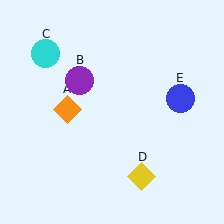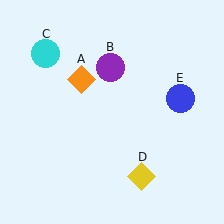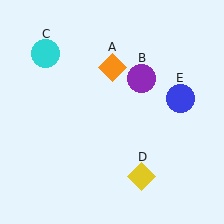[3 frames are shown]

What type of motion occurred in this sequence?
The orange diamond (object A), purple circle (object B) rotated clockwise around the center of the scene.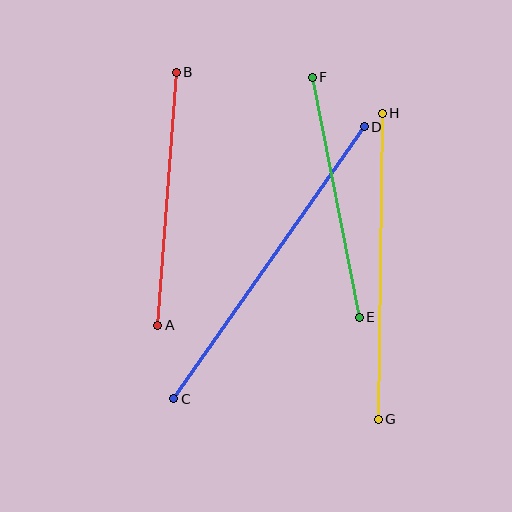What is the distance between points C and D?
The distance is approximately 332 pixels.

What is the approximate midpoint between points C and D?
The midpoint is at approximately (269, 263) pixels.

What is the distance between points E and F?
The distance is approximately 244 pixels.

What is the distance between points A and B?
The distance is approximately 254 pixels.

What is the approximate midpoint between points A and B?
The midpoint is at approximately (167, 199) pixels.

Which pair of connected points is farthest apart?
Points C and D are farthest apart.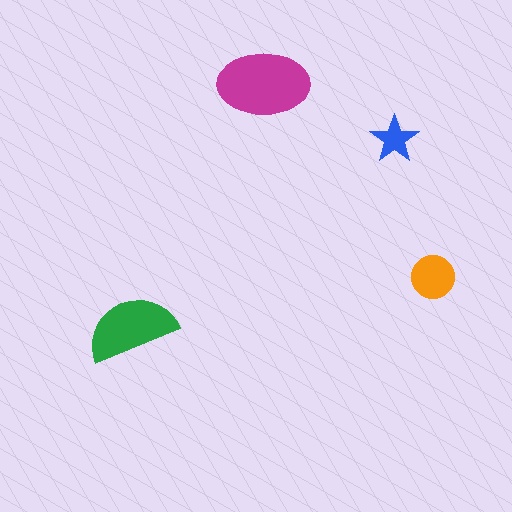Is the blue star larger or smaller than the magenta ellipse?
Smaller.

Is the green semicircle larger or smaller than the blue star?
Larger.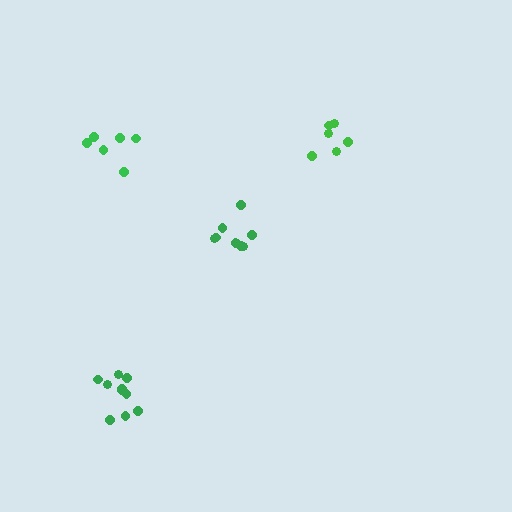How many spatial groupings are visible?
There are 4 spatial groupings.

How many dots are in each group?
Group 1: 10 dots, Group 2: 9 dots, Group 3: 6 dots, Group 4: 6 dots (31 total).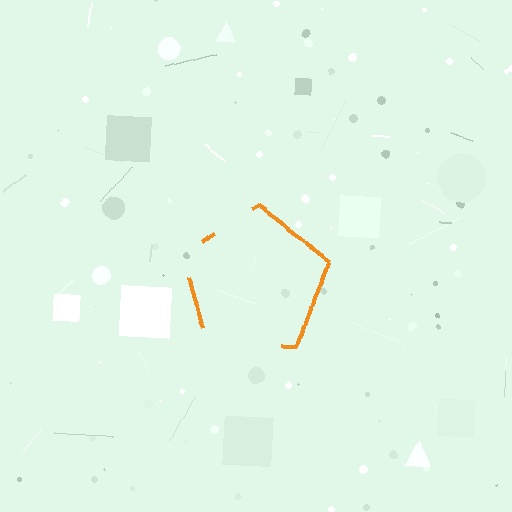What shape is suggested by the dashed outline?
The dashed outline suggests a pentagon.